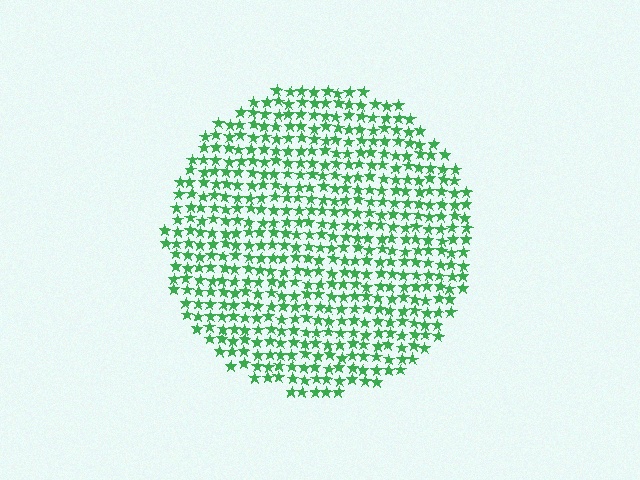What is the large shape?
The large shape is a circle.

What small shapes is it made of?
It is made of small stars.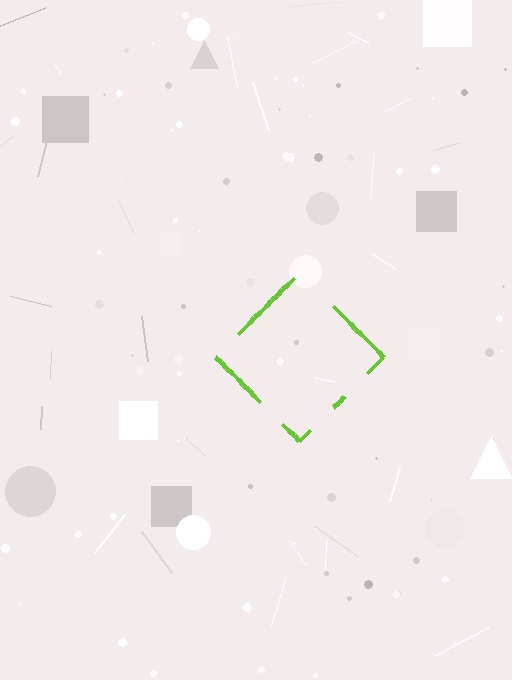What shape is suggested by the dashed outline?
The dashed outline suggests a diamond.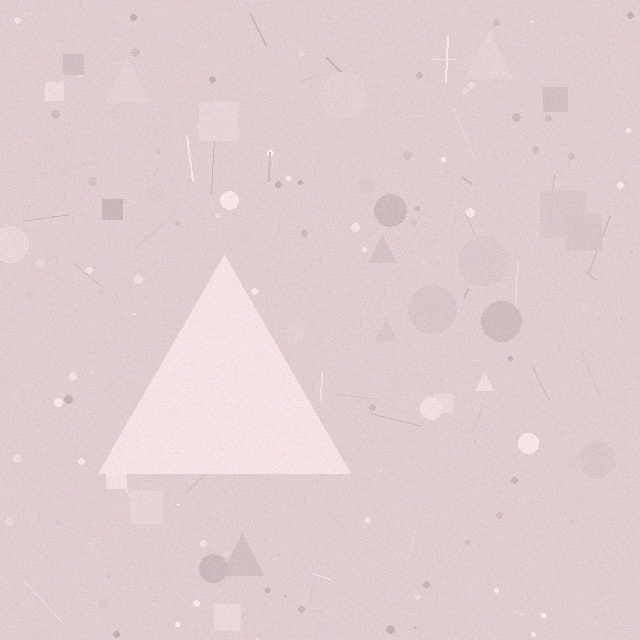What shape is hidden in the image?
A triangle is hidden in the image.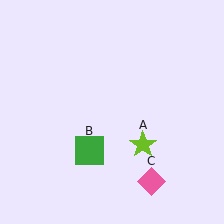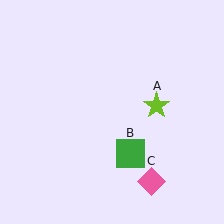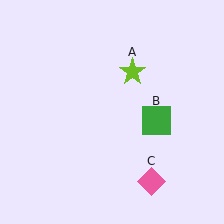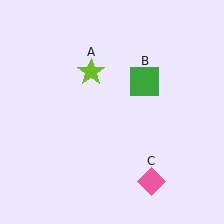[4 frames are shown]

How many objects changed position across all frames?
2 objects changed position: lime star (object A), green square (object B).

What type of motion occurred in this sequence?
The lime star (object A), green square (object B) rotated counterclockwise around the center of the scene.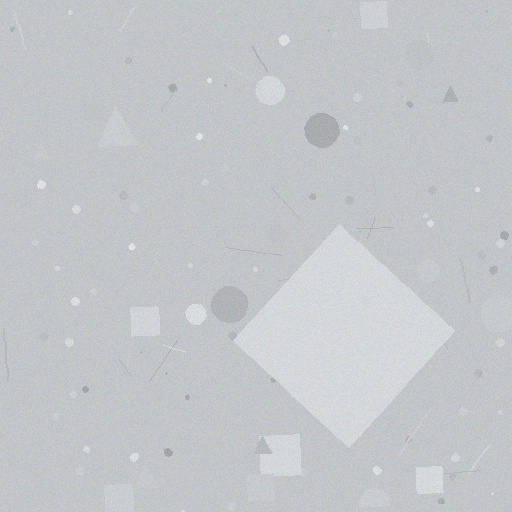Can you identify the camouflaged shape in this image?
The camouflaged shape is a diamond.